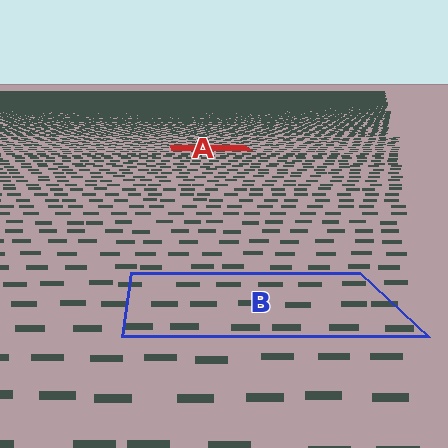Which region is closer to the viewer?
Region B is closer. The texture elements there are larger and more spread out.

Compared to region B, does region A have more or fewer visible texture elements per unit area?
Region A has more texture elements per unit area — they are packed more densely because it is farther away.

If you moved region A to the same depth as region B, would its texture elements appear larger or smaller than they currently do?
They would appear larger. At a closer depth, the same texture elements are projected at a bigger on-screen size.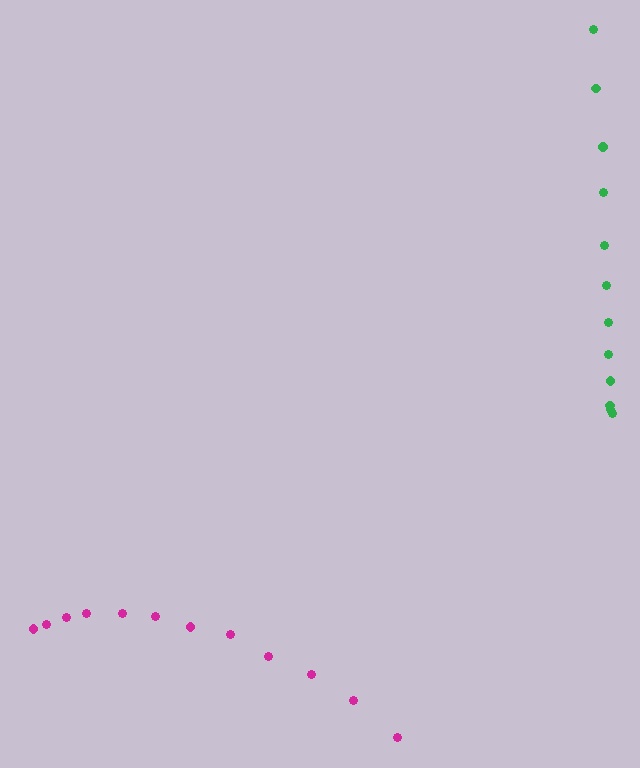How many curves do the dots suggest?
There are 2 distinct paths.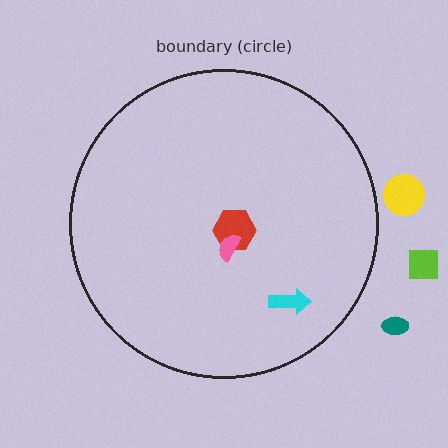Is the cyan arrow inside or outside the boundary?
Inside.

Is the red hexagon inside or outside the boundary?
Inside.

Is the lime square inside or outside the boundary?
Outside.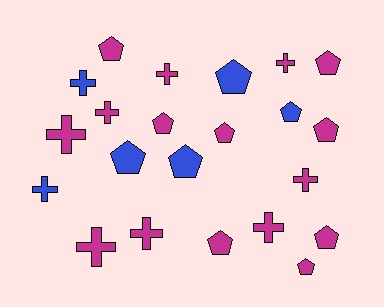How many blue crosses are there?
There are 2 blue crosses.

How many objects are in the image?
There are 22 objects.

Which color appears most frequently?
Magenta, with 16 objects.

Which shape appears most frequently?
Pentagon, with 12 objects.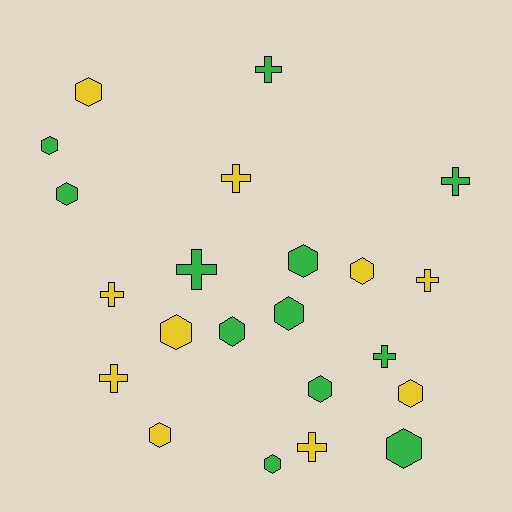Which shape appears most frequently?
Hexagon, with 13 objects.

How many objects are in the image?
There are 22 objects.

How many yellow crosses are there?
There are 5 yellow crosses.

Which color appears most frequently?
Green, with 12 objects.